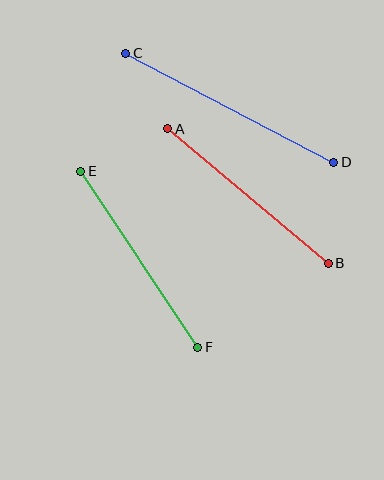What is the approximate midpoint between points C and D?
The midpoint is at approximately (230, 108) pixels.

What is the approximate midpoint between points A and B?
The midpoint is at approximately (248, 196) pixels.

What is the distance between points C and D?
The distance is approximately 235 pixels.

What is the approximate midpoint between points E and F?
The midpoint is at approximately (139, 259) pixels.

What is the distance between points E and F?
The distance is approximately 211 pixels.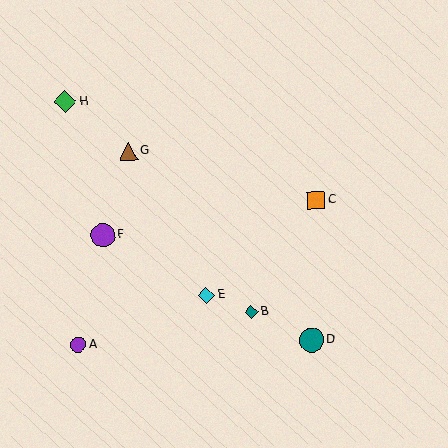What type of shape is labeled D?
Shape D is a teal circle.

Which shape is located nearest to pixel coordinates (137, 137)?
The brown triangle (labeled G) at (129, 151) is nearest to that location.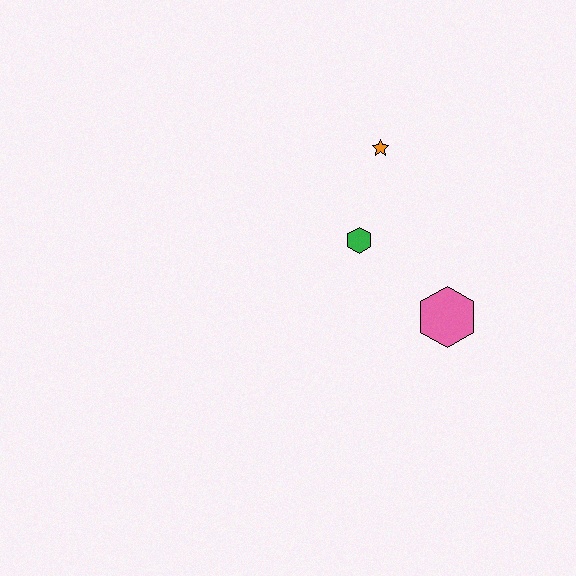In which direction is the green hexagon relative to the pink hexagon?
The green hexagon is to the left of the pink hexagon.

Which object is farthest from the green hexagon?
The pink hexagon is farthest from the green hexagon.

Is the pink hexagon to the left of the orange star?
No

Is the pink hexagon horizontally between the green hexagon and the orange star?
No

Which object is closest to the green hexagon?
The orange star is closest to the green hexagon.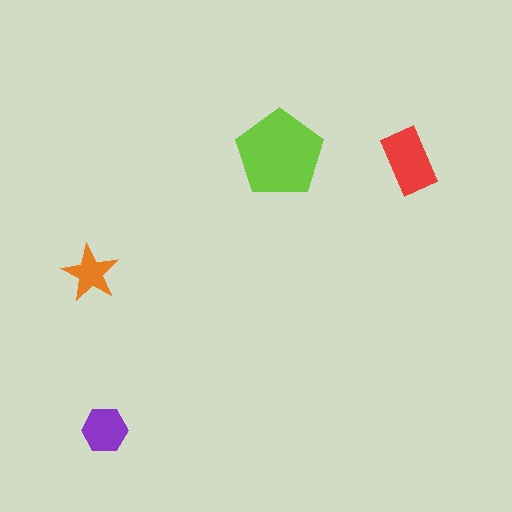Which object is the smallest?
The orange star.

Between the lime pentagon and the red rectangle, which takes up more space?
The lime pentagon.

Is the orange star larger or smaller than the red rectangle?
Smaller.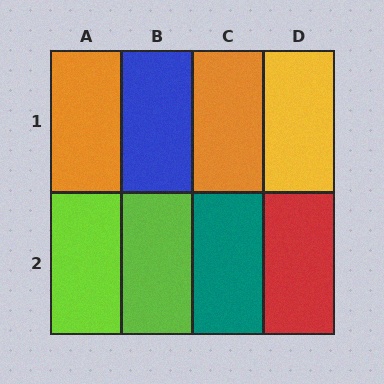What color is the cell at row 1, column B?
Blue.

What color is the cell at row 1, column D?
Yellow.